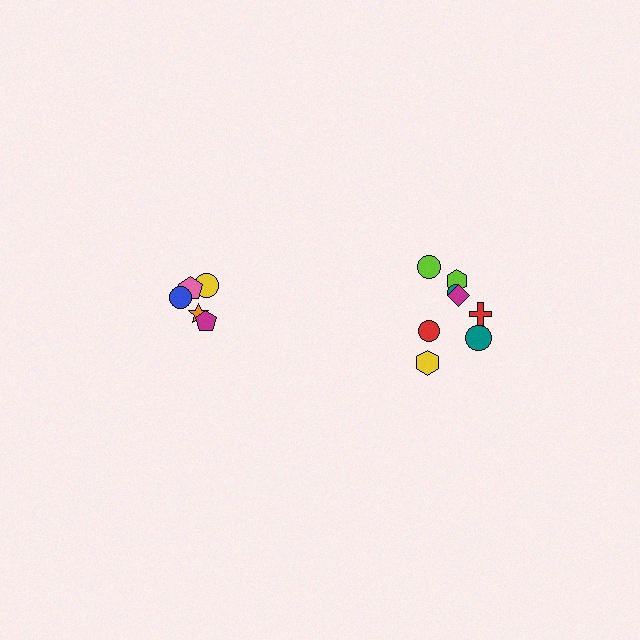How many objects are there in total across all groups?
There are 13 objects.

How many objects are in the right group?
There are 8 objects.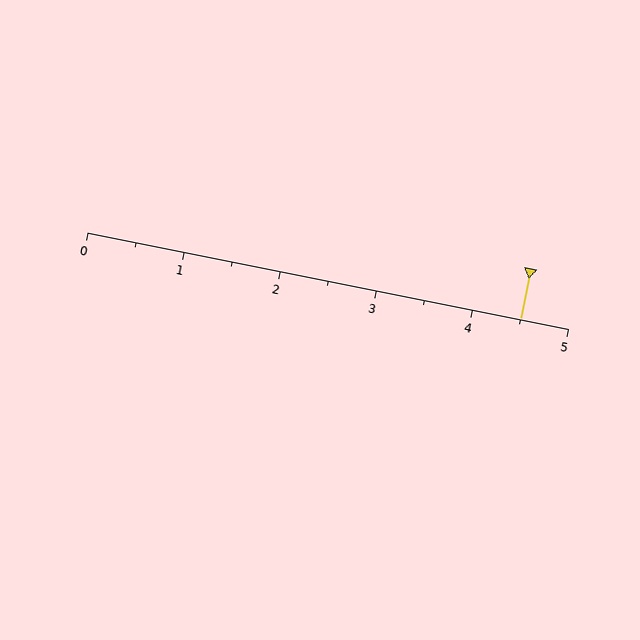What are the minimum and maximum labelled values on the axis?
The axis runs from 0 to 5.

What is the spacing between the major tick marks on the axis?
The major ticks are spaced 1 apart.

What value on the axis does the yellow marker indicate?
The marker indicates approximately 4.5.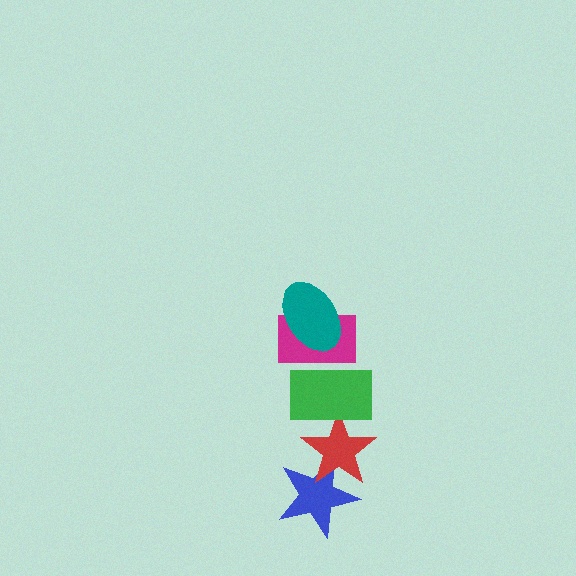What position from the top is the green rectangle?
The green rectangle is 3rd from the top.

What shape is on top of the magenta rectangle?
The teal ellipse is on top of the magenta rectangle.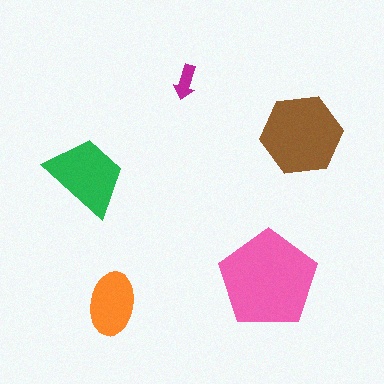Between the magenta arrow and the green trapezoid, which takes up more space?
The green trapezoid.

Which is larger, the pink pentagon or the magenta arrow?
The pink pentagon.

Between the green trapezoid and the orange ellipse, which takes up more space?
The green trapezoid.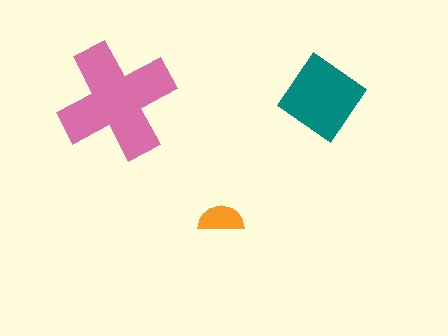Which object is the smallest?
The orange semicircle.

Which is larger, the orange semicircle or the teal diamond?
The teal diamond.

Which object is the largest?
The pink cross.